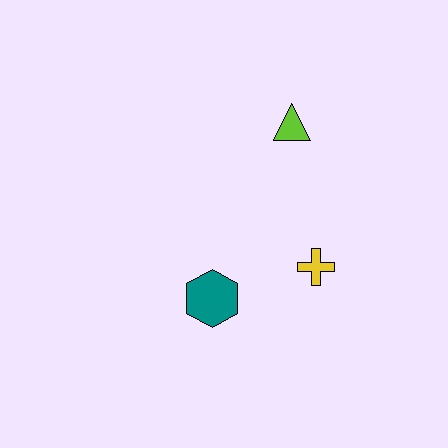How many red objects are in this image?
There are no red objects.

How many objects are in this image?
There are 3 objects.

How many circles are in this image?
There are no circles.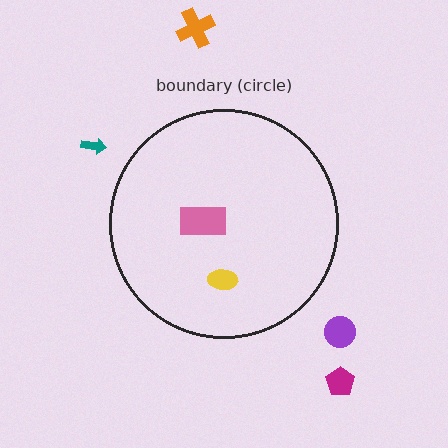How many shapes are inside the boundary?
2 inside, 4 outside.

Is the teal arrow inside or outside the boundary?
Outside.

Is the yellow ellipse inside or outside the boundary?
Inside.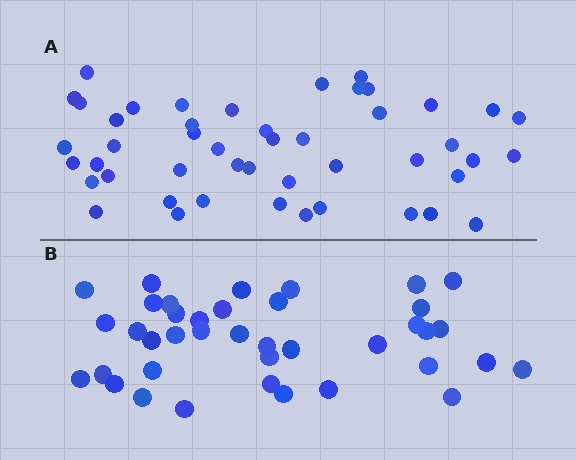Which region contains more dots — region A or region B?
Region A (the top region) has more dots.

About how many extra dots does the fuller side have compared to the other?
Region A has roughly 8 or so more dots than region B.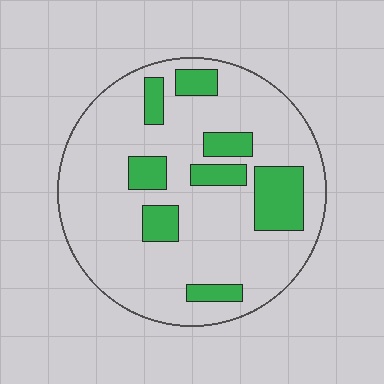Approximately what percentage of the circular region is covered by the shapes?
Approximately 20%.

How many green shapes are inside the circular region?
8.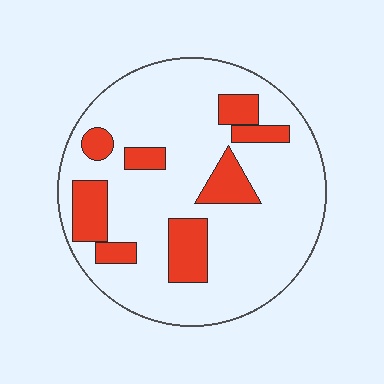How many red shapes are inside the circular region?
8.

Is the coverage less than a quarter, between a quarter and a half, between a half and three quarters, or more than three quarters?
Less than a quarter.